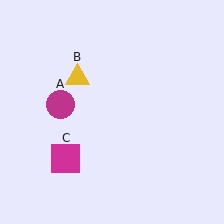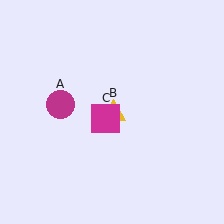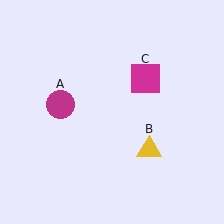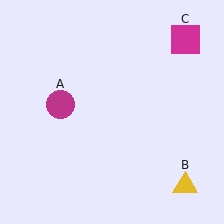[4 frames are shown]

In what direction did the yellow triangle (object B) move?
The yellow triangle (object B) moved down and to the right.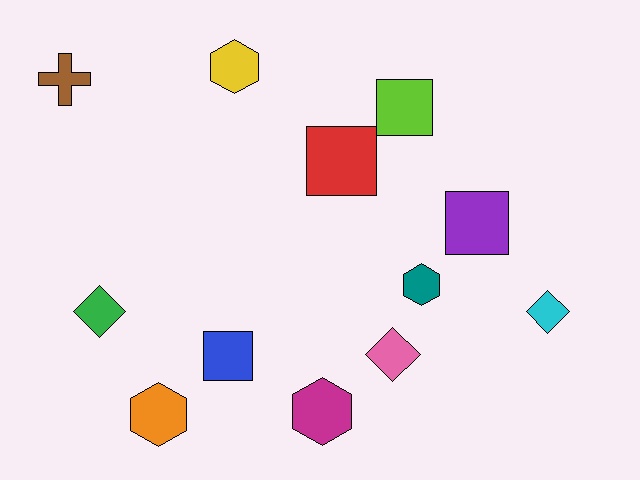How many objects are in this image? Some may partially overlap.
There are 12 objects.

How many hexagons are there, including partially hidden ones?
There are 4 hexagons.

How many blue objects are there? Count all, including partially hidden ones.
There is 1 blue object.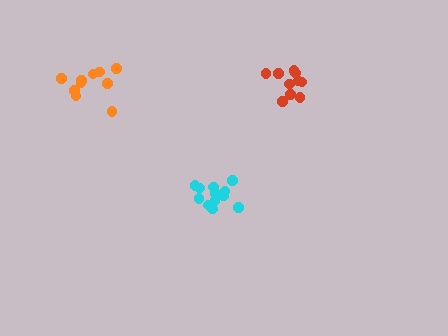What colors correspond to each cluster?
The clusters are colored: red, cyan, orange.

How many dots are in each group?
Group 1: 10 dots, Group 2: 12 dots, Group 3: 10 dots (32 total).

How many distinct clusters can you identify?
There are 3 distinct clusters.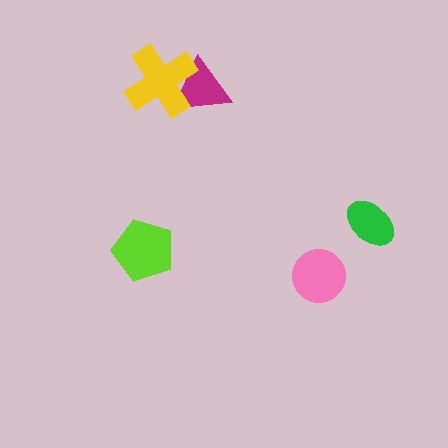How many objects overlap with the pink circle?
0 objects overlap with the pink circle.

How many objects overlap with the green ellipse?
0 objects overlap with the green ellipse.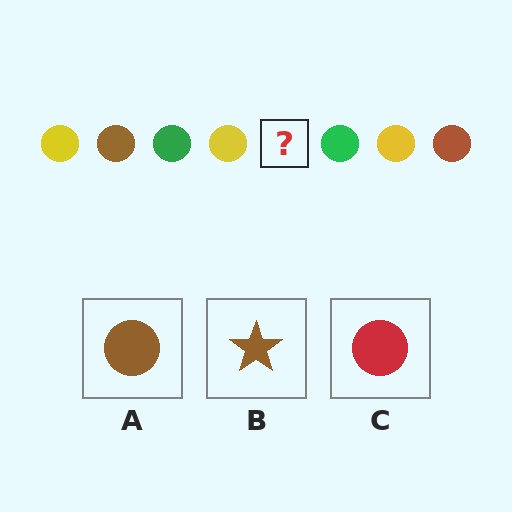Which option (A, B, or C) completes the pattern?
A.